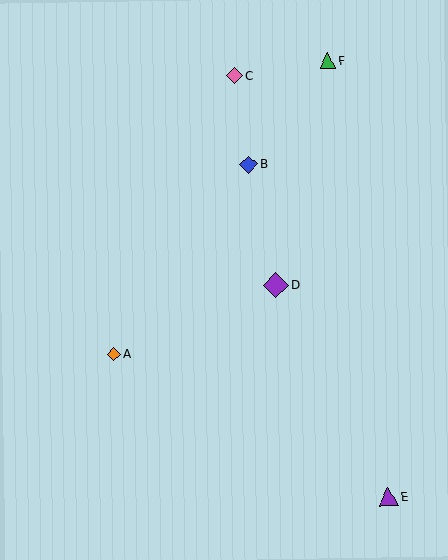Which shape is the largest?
The purple diamond (labeled D) is the largest.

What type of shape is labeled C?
Shape C is a pink diamond.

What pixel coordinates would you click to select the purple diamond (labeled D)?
Click at (276, 285) to select the purple diamond D.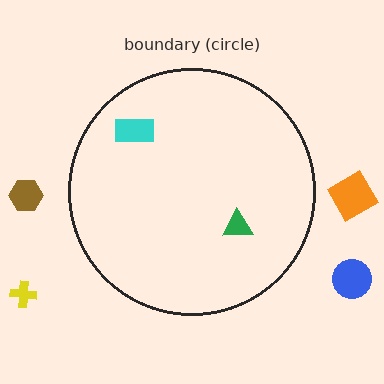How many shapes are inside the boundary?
2 inside, 4 outside.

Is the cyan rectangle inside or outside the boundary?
Inside.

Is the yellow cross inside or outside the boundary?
Outside.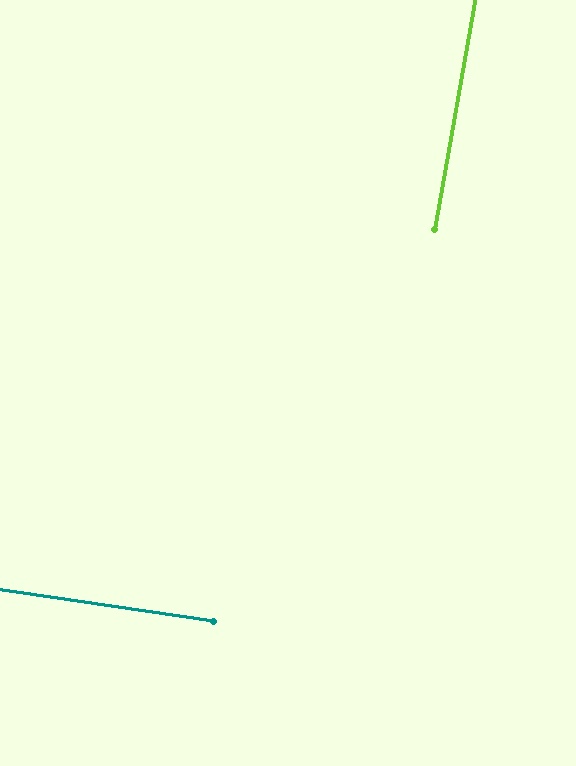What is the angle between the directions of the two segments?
Approximately 89 degrees.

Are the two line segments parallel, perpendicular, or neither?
Perpendicular — they meet at approximately 89°.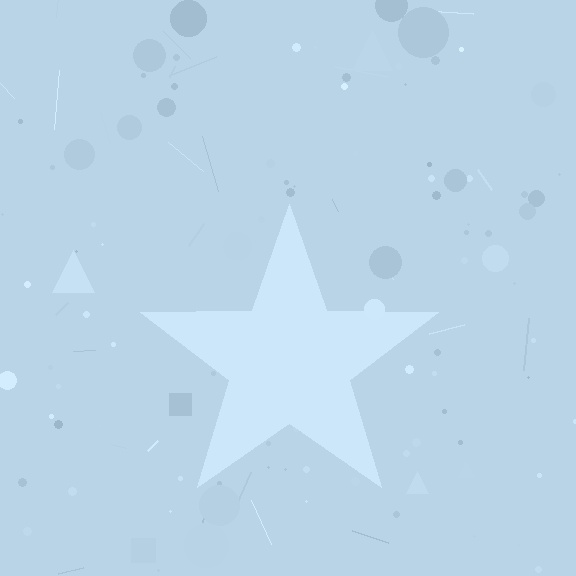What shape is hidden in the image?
A star is hidden in the image.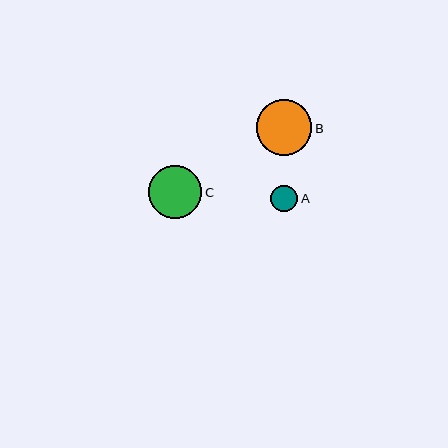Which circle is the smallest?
Circle A is the smallest with a size of approximately 27 pixels.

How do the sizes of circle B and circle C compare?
Circle B and circle C are approximately the same size.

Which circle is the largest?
Circle B is the largest with a size of approximately 56 pixels.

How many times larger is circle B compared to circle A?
Circle B is approximately 2.1 times the size of circle A.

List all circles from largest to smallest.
From largest to smallest: B, C, A.